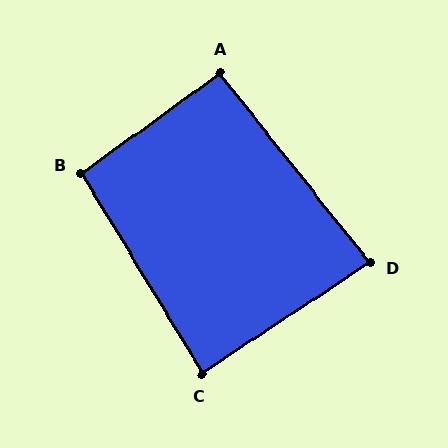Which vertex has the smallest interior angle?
D, at approximately 85 degrees.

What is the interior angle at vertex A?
Approximately 92 degrees (approximately right).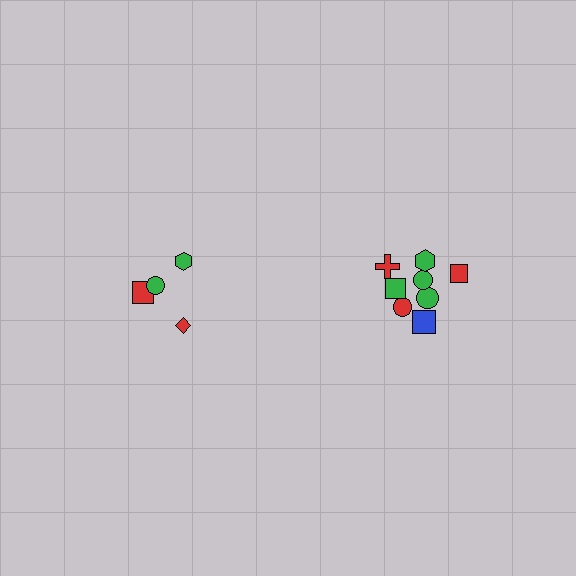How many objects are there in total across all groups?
There are 12 objects.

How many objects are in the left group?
There are 4 objects.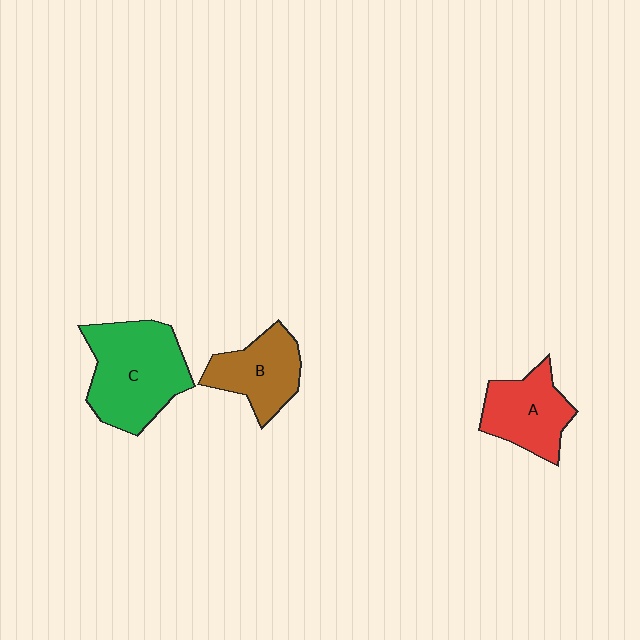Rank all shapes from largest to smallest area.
From largest to smallest: C (green), A (red), B (brown).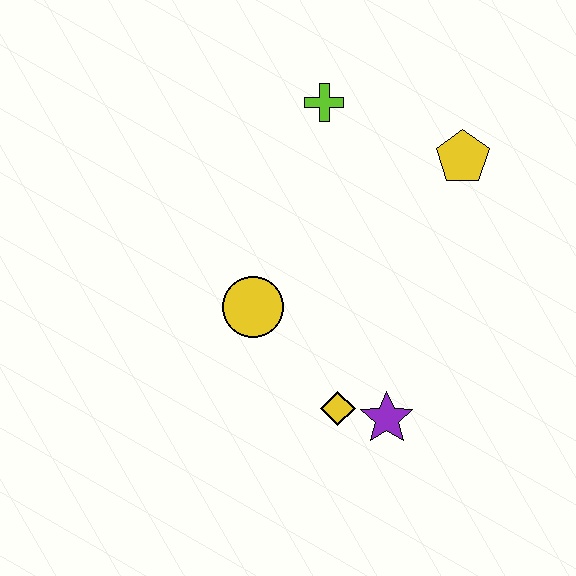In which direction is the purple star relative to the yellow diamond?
The purple star is to the right of the yellow diamond.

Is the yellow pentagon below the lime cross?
Yes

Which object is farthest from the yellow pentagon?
The yellow diamond is farthest from the yellow pentagon.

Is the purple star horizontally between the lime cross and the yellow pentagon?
Yes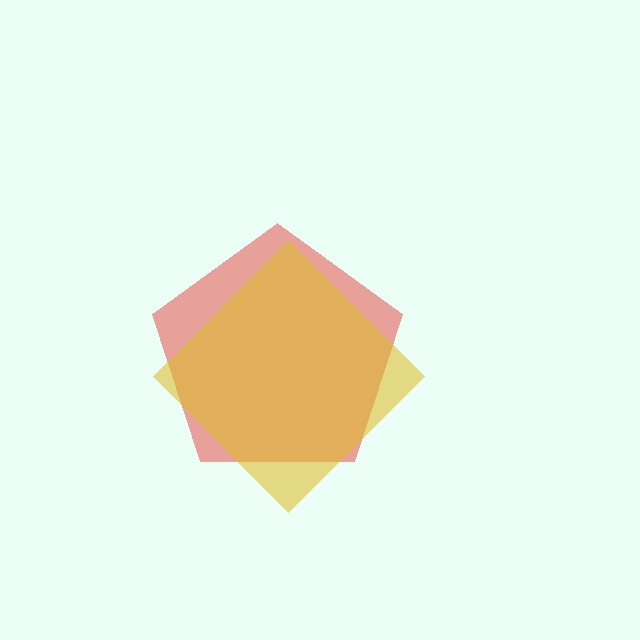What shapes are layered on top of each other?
The layered shapes are: a red pentagon, a yellow diamond.